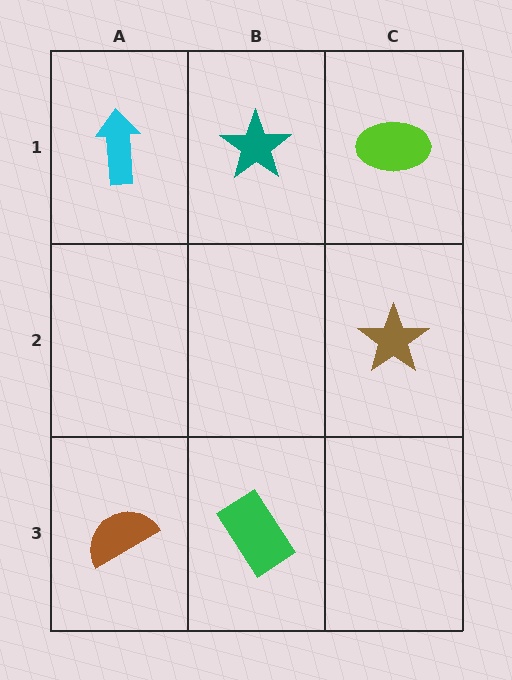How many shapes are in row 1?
3 shapes.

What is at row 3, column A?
A brown semicircle.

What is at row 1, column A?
A cyan arrow.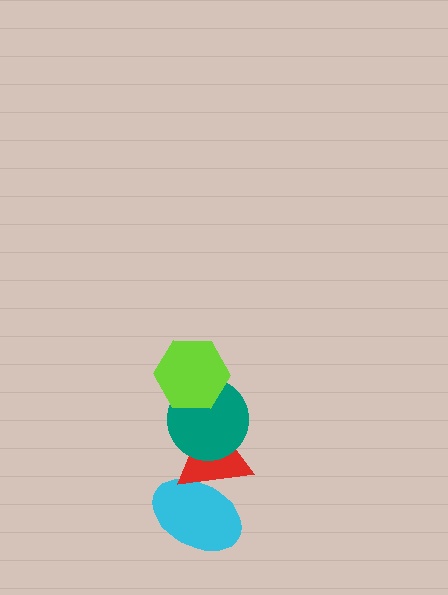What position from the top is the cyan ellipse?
The cyan ellipse is 4th from the top.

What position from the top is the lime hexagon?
The lime hexagon is 1st from the top.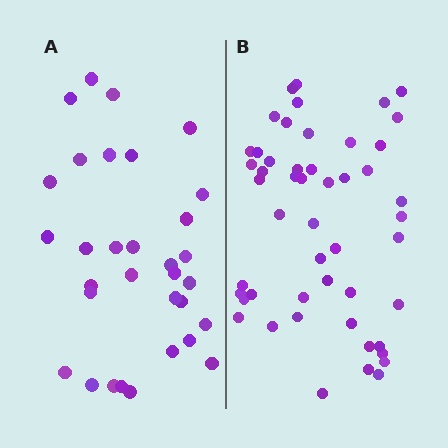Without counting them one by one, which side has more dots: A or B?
Region B (the right region) has more dots.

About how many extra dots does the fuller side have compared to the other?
Region B has approximately 20 more dots than region A.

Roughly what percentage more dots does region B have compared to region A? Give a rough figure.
About 55% more.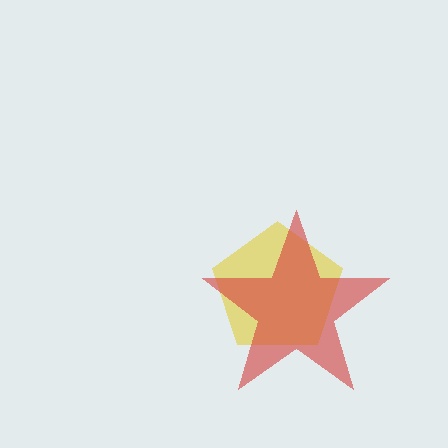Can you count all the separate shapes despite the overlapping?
Yes, there are 2 separate shapes.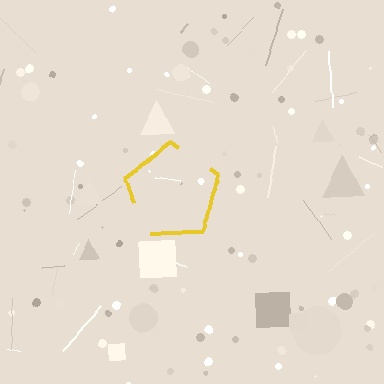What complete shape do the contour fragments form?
The contour fragments form a pentagon.